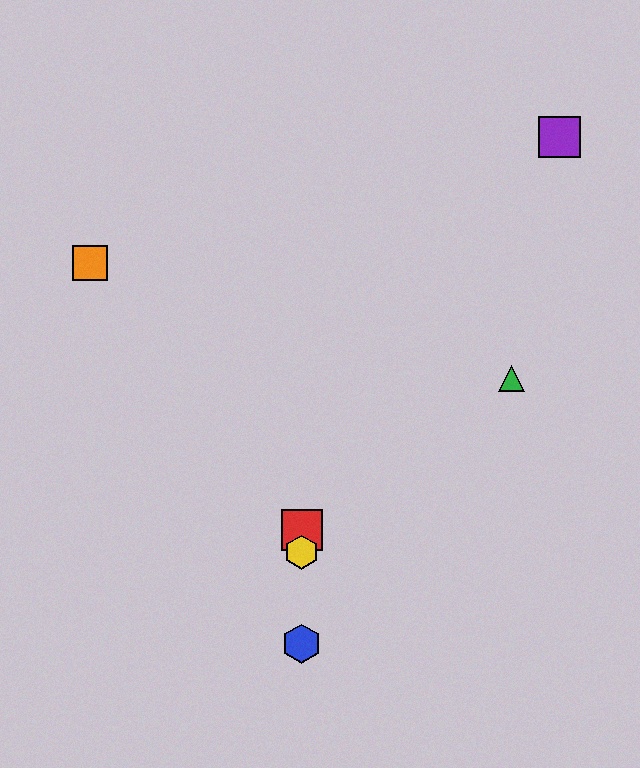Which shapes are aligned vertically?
The red square, the blue hexagon, the yellow hexagon are aligned vertically.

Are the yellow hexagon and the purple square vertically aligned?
No, the yellow hexagon is at x≈302 and the purple square is at x≈560.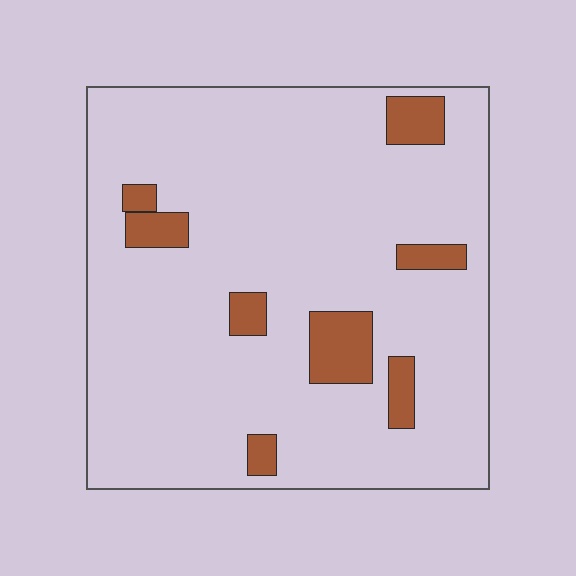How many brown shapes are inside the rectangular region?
8.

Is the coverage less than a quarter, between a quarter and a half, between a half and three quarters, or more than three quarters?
Less than a quarter.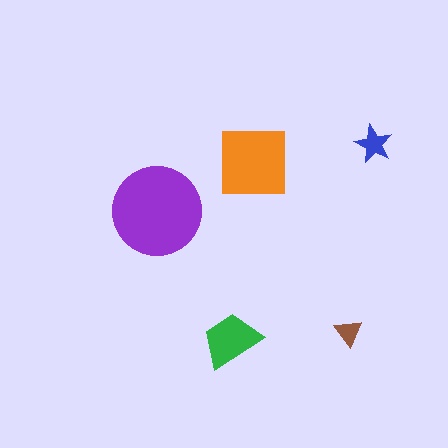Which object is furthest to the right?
The blue star is rightmost.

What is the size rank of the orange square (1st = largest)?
2nd.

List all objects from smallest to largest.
The brown triangle, the blue star, the green trapezoid, the orange square, the purple circle.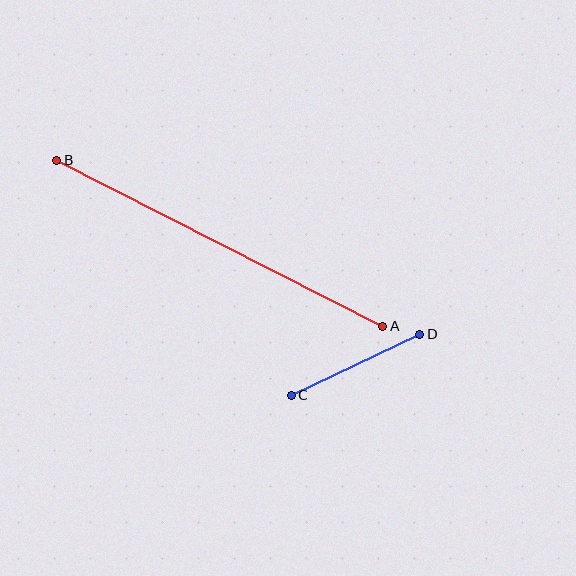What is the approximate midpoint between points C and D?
The midpoint is at approximately (356, 365) pixels.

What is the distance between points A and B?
The distance is approximately 366 pixels.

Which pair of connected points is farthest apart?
Points A and B are farthest apart.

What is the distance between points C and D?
The distance is approximately 142 pixels.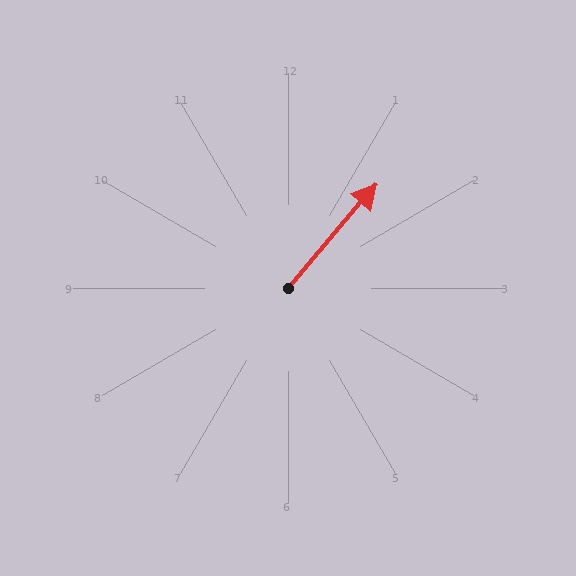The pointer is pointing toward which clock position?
Roughly 1 o'clock.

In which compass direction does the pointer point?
Northeast.